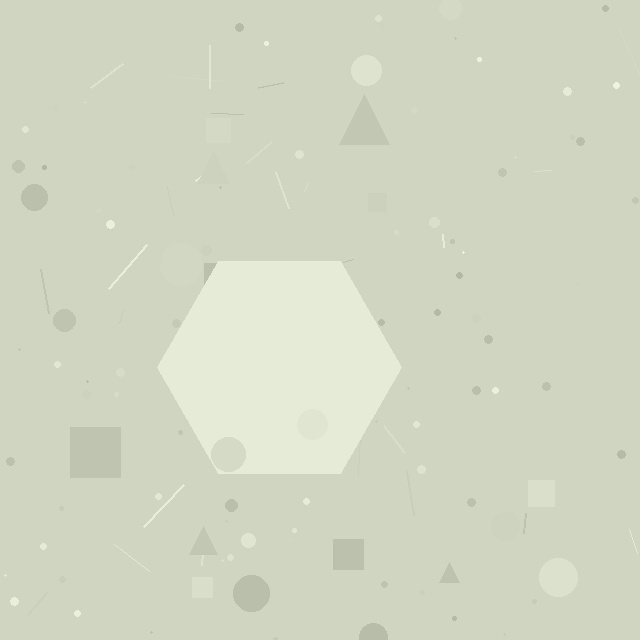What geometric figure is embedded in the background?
A hexagon is embedded in the background.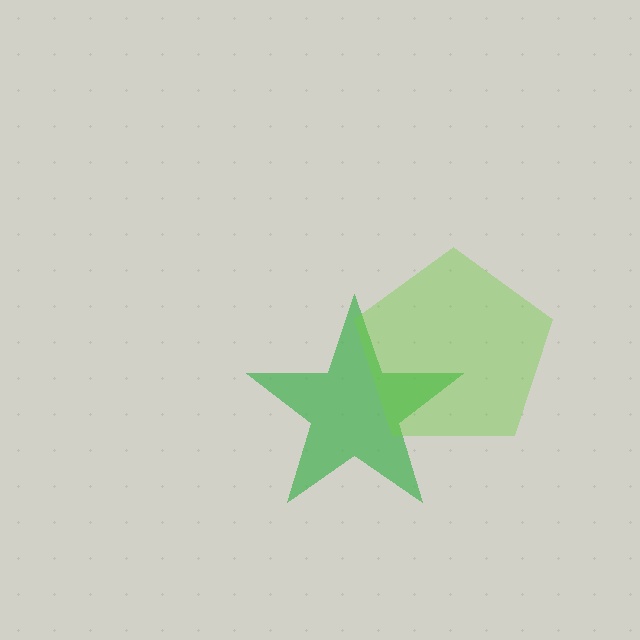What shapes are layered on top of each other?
The layered shapes are: a green star, a lime pentagon.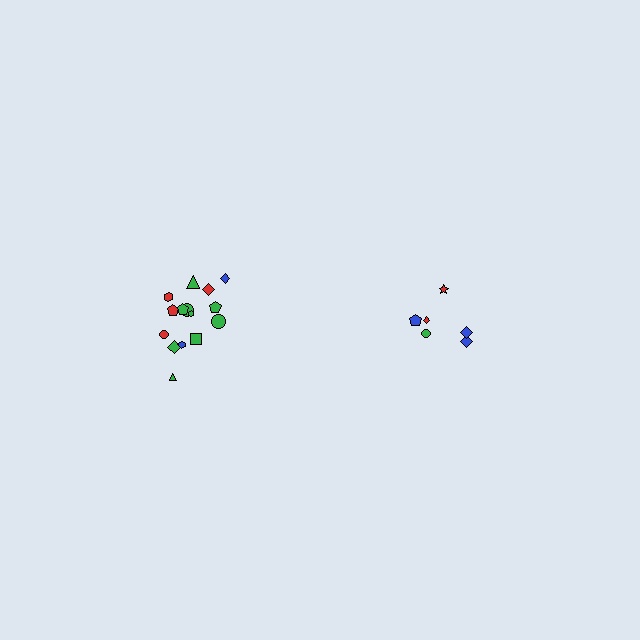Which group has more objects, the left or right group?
The left group.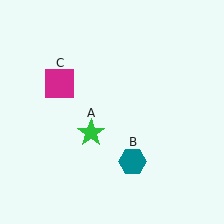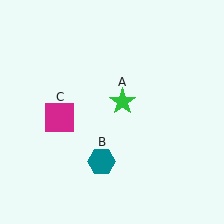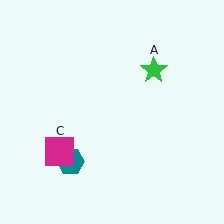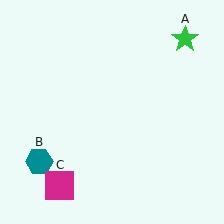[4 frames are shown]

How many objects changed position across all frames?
3 objects changed position: green star (object A), teal hexagon (object B), magenta square (object C).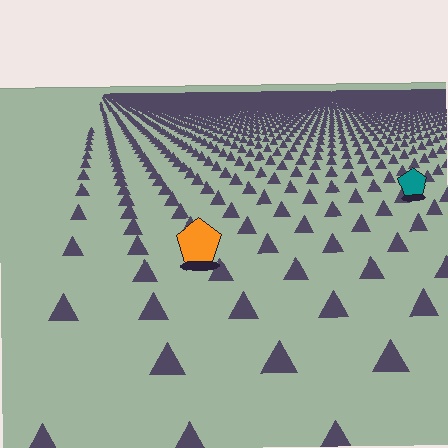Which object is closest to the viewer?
The orange pentagon is closest. The texture marks near it are larger and more spread out.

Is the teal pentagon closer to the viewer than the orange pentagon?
No. The orange pentagon is closer — you can tell from the texture gradient: the ground texture is coarser near it.